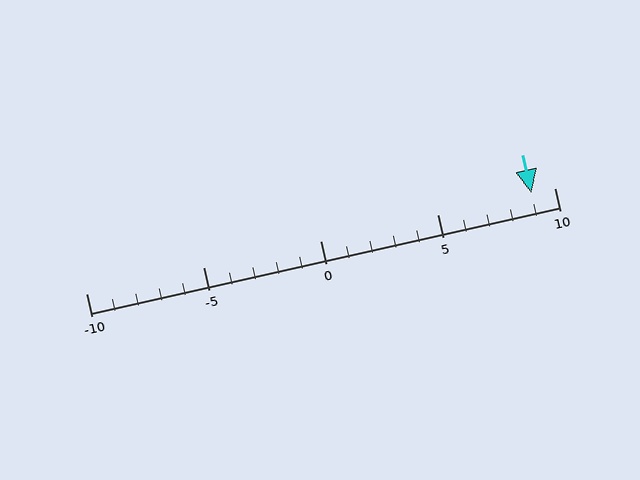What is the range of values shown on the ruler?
The ruler shows values from -10 to 10.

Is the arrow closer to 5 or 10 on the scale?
The arrow is closer to 10.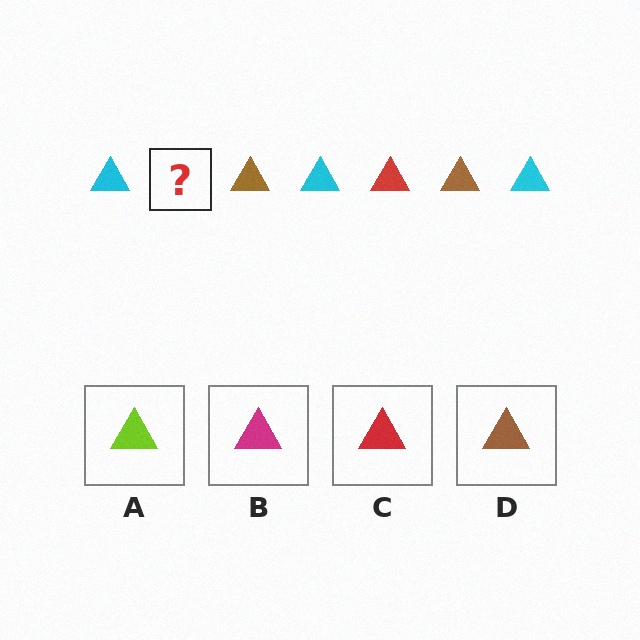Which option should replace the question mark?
Option C.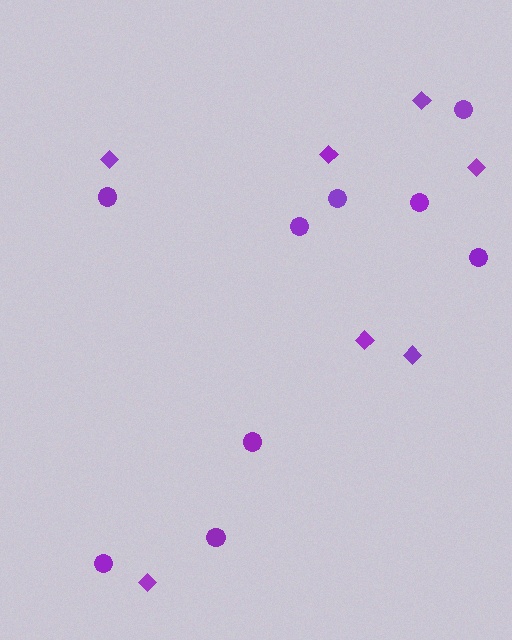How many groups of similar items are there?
There are 2 groups: one group of diamonds (7) and one group of circles (9).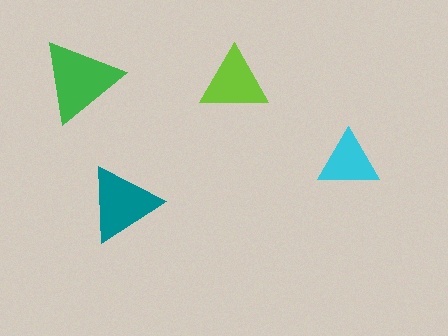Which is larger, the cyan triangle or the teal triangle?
The teal one.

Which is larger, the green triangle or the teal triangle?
The green one.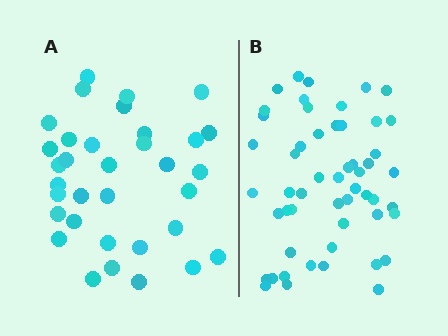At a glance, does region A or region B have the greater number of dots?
Region B (the right region) has more dots.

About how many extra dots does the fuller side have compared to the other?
Region B has approximately 20 more dots than region A.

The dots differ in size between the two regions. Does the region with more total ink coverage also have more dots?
No. Region A has more total ink coverage because its dots are larger, but region B actually contains more individual dots. Total area can be misleading — the number of items is what matters here.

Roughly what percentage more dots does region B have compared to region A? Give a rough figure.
About 55% more.